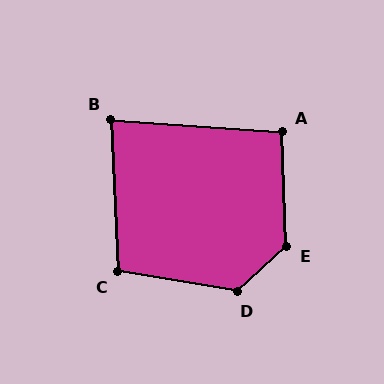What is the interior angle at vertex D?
Approximately 128 degrees (obtuse).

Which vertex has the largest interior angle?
E, at approximately 130 degrees.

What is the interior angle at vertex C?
Approximately 102 degrees (obtuse).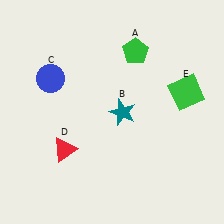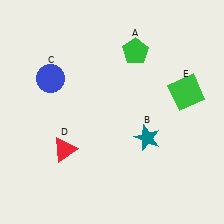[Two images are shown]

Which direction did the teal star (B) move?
The teal star (B) moved down.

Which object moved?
The teal star (B) moved down.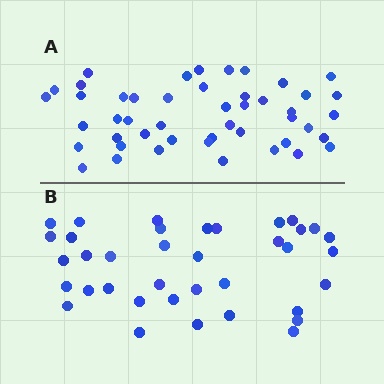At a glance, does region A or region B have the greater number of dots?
Region A (the top region) has more dots.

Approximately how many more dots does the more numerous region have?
Region A has roughly 10 or so more dots than region B.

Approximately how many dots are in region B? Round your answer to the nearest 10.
About 40 dots. (The exact count is 37, which rounds to 40.)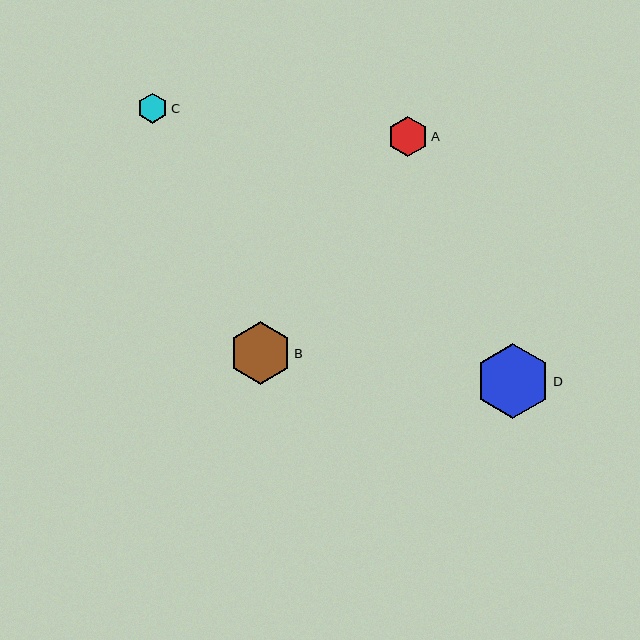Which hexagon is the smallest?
Hexagon C is the smallest with a size of approximately 30 pixels.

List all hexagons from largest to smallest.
From largest to smallest: D, B, A, C.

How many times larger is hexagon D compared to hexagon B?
Hexagon D is approximately 1.2 times the size of hexagon B.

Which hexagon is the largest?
Hexagon D is the largest with a size of approximately 74 pixels.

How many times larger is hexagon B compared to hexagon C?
Hexagon B is approximately 2.1 times the size of hexagon C.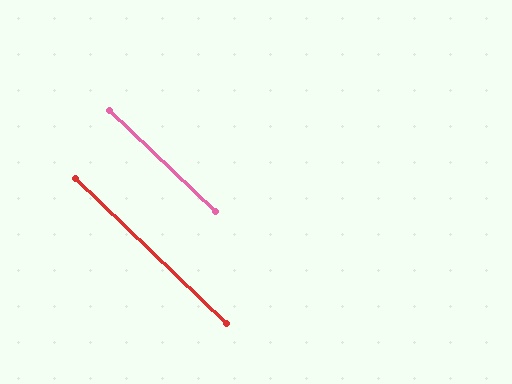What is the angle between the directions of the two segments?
Approximately 0 degrees.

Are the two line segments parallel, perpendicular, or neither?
Parallel — their directions differ by only 0.2°.